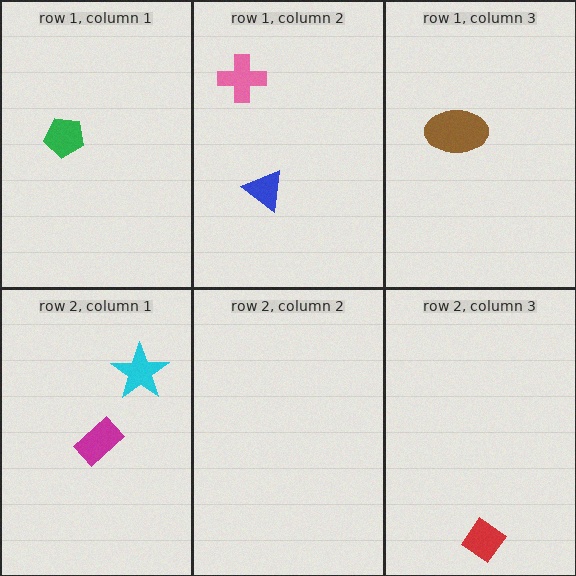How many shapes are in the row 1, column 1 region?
1.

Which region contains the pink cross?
The row 1, column 2 region.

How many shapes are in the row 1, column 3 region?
1.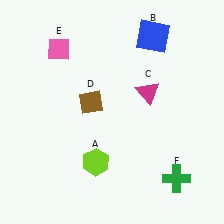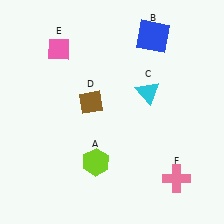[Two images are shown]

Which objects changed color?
C changed from magenta to cyan. F changed from green to pink.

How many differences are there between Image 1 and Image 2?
There are 2 differences between the two images.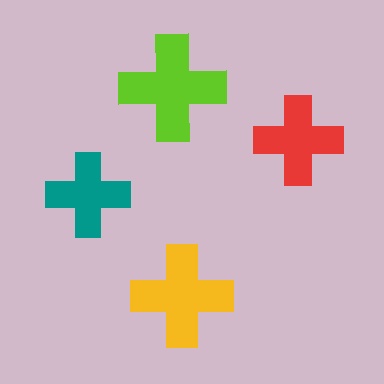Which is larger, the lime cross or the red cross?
The lime one.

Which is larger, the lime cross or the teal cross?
The lime one.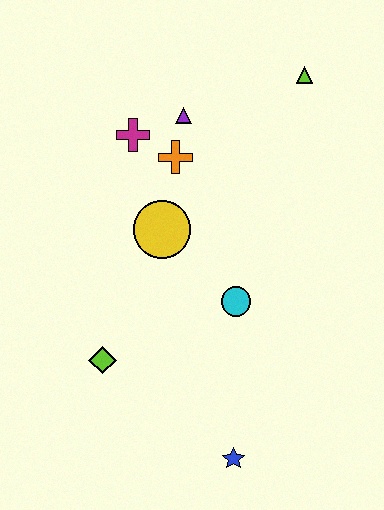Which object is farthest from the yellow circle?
The blue star is farthest from the yellow circle.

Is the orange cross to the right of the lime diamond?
Yes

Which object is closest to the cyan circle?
The yellow circle is closest to the cyan circle.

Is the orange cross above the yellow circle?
Yes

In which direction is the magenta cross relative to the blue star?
The magenta cross is above the blue star.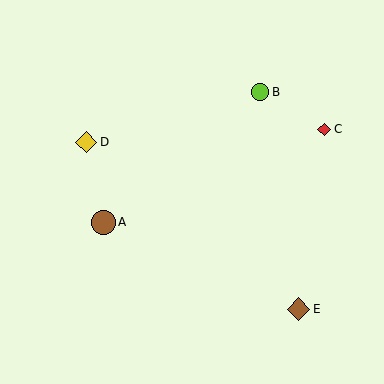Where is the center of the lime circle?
The center of the lime circle is at (260, 92).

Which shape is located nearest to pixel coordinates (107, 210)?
The brown circle (labeled A) at (103, 222) is nearest to that location.